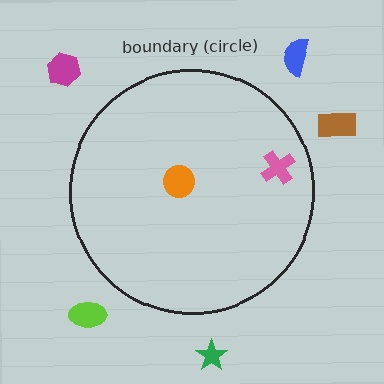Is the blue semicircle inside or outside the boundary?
Outside.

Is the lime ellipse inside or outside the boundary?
Outside.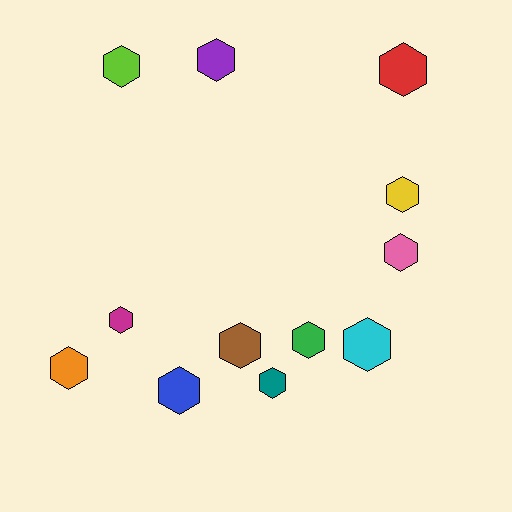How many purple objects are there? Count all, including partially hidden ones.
There is 1 purple object.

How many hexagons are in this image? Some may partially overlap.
There are 12 hexagons.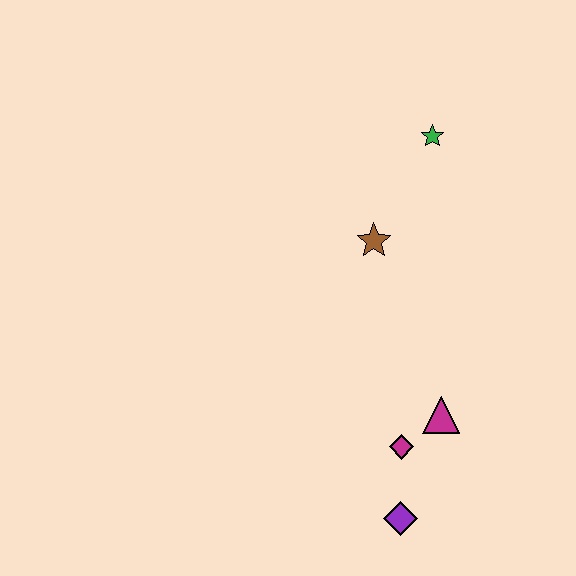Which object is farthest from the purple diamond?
The green star is farthest from the purple diamond.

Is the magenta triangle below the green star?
Yes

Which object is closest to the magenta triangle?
The magenta diamond is closest to the magenta triangle.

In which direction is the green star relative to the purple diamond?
The green star is above the purple diamond.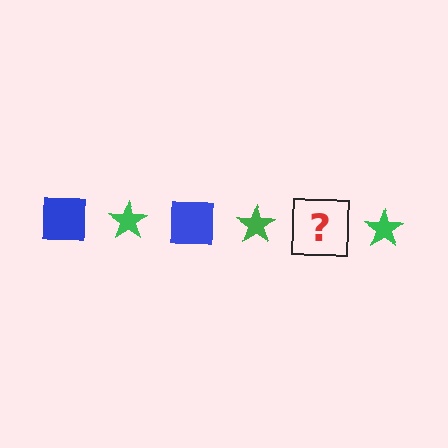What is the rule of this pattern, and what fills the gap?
The rule is that the pattern alternates between blue square and green star. The gap should be filled with a blue square.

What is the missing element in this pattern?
The missing element is a blue square.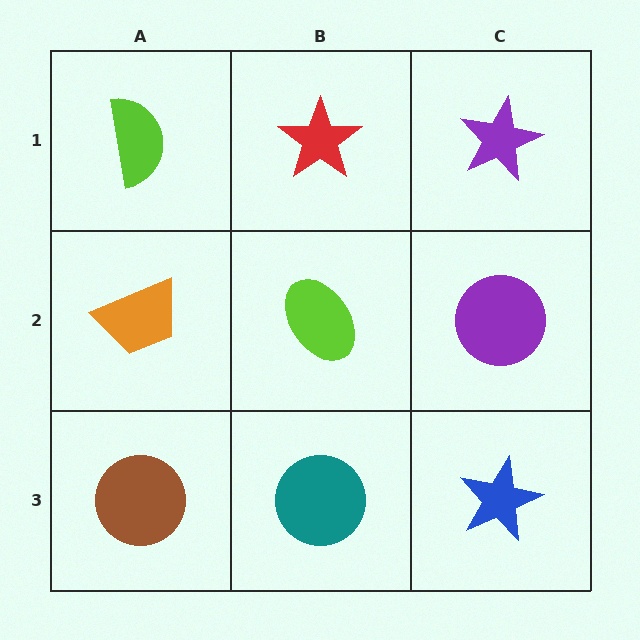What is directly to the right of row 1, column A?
A red star.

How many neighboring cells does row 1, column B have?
3.